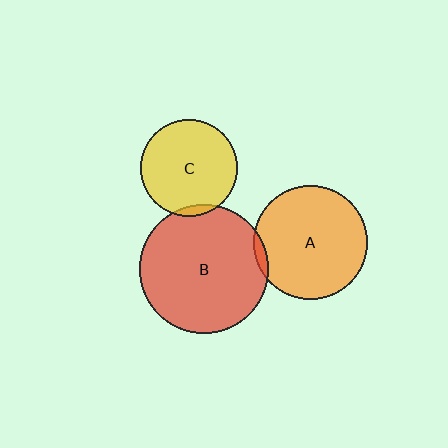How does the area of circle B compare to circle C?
Approximately 1.8 times.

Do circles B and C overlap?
Yes.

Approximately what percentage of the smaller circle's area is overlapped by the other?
Approximately 5%.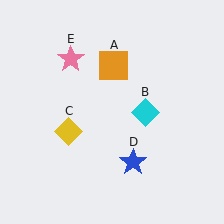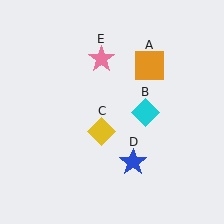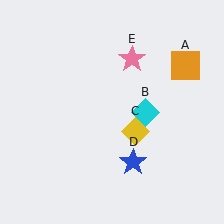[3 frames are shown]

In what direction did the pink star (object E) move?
The pink star (object E) moved right.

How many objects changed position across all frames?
3 objects changed position: orange square (object A), yellow diamond (object C), pink star (object E).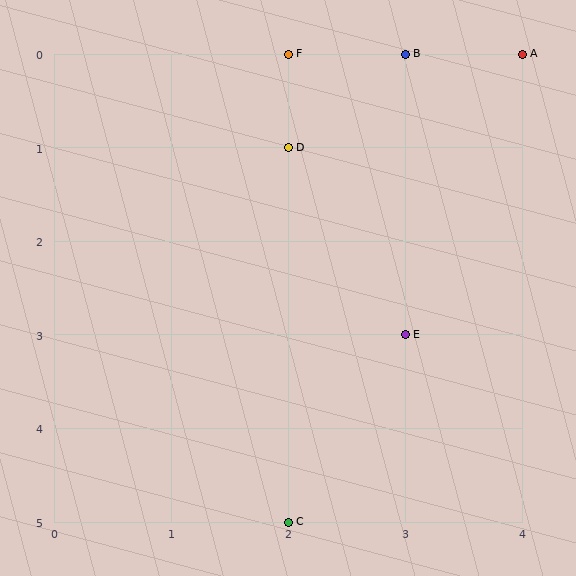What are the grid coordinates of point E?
Point E is at grid coordinates (3, 3).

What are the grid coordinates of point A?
Point A is at grid coordinates (4, 0).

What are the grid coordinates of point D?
Point D is at grid coordinates (2, 1).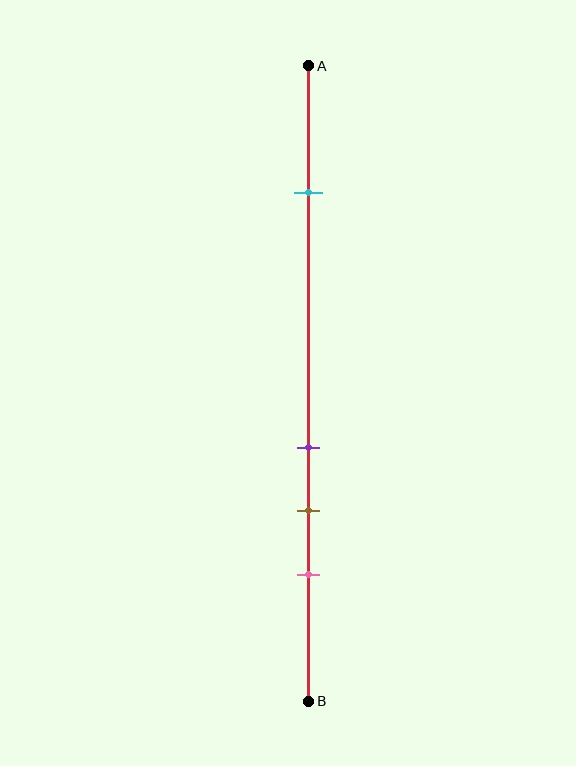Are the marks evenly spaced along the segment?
No, the marks are not evenly spaced.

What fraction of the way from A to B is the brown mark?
The brown mark is approximately 70% (0.7) of the way from A to B.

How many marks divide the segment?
There are 4 marks dividing the segment.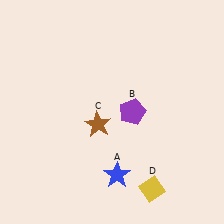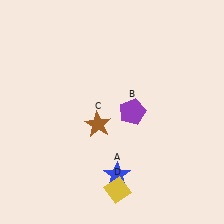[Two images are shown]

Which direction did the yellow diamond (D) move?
The yellow diamond (D) moved left.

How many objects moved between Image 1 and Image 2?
1 object moved between the two images.